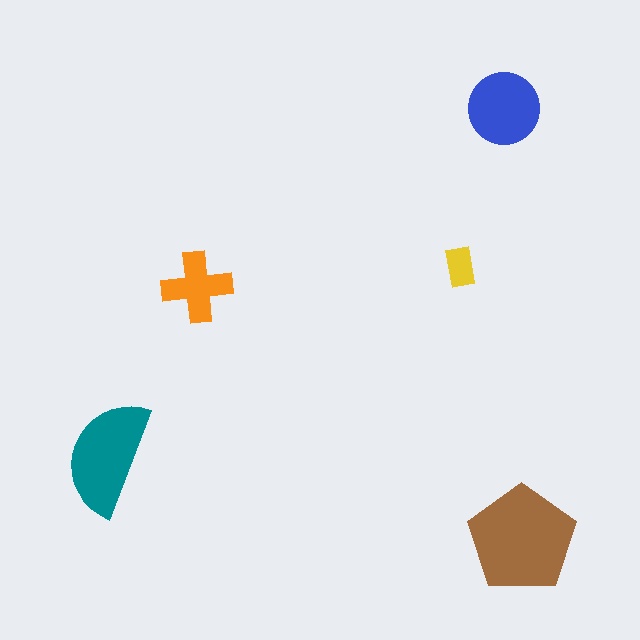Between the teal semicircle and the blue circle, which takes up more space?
The teal semicircle.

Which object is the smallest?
The yellow rectangle.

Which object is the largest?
The brown pentagon.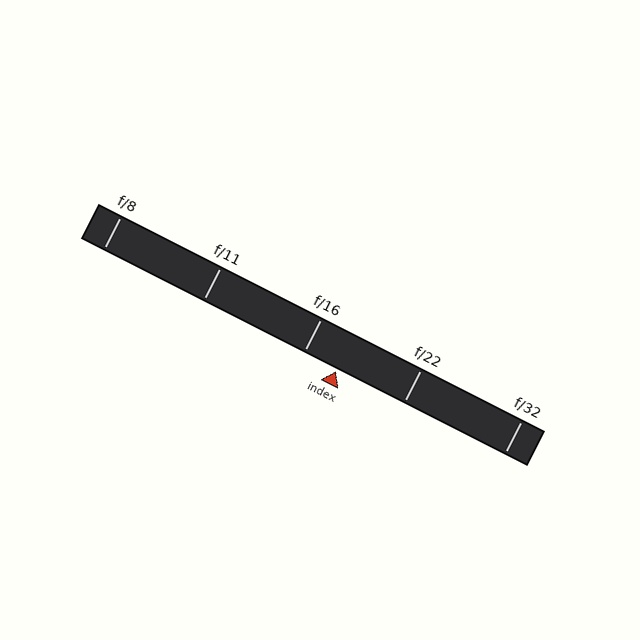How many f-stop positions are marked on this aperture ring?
There are 5 f-stop positions marked.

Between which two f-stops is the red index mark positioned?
The index mark is between f/16 and f/22.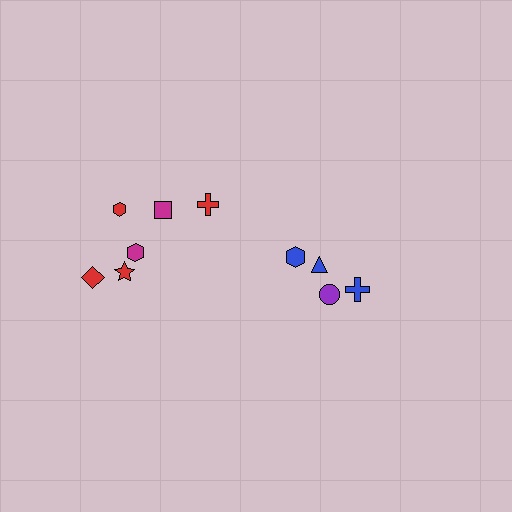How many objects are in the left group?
There are 6 objects.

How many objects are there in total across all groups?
There are 10 objects.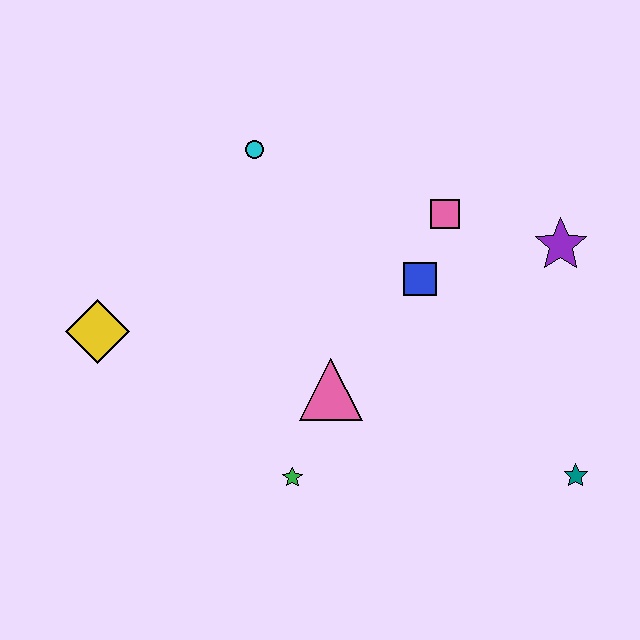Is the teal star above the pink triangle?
No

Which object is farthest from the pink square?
The yellow diamond is farthest from the pink square.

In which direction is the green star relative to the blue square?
The green star is below the blue square.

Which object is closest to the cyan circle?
The pink square is closest to the cyan circle.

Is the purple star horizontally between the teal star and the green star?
Yes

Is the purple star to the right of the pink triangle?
Yes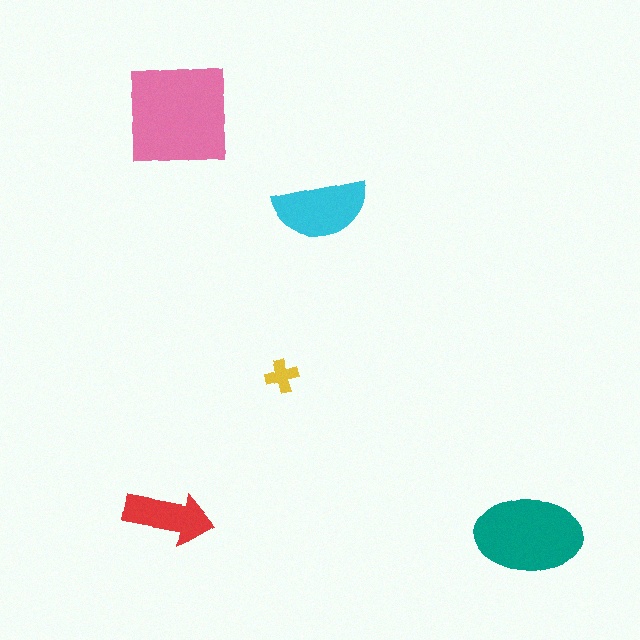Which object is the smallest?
The yellow cross.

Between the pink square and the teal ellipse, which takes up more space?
The pink square.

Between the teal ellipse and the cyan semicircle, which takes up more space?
The teal ellipse.